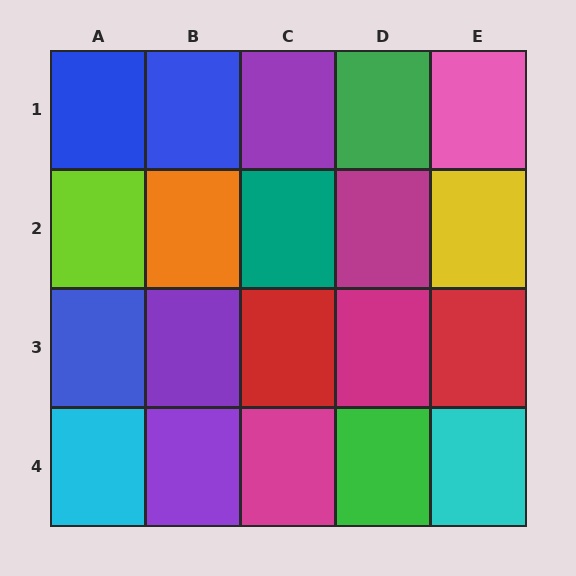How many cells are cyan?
2 cells are cyan.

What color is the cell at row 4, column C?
Magenta.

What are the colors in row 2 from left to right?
Lime, orange, teal, magenta, yellow.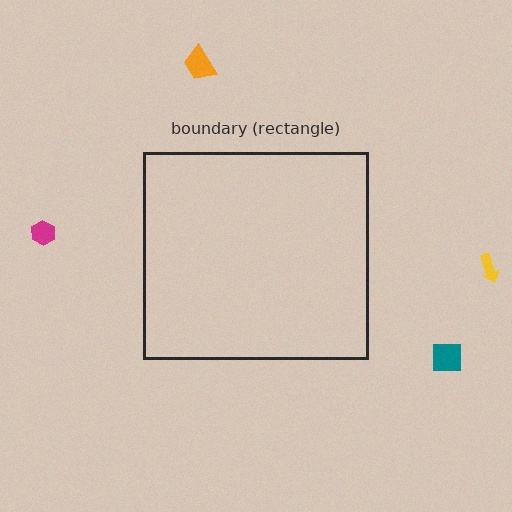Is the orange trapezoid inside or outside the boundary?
Outside.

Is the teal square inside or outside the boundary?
Outside.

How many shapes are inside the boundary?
0 inside, 4 outside.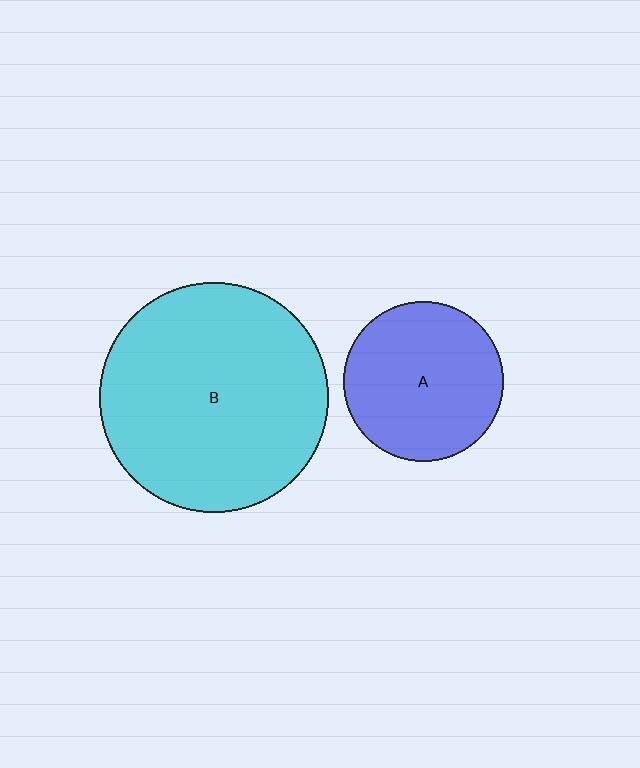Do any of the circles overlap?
No, none of the circles overlap.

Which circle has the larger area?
Circle B (cyan).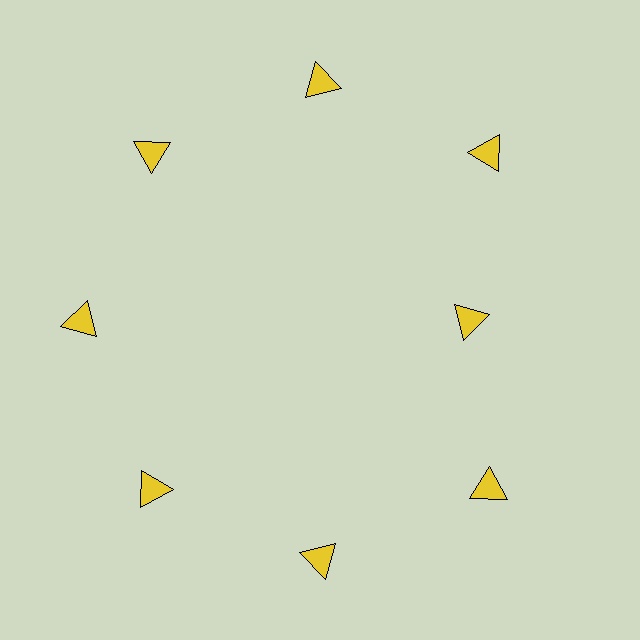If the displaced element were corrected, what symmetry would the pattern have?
It would have 8-fold rotational symmetry — the pattern would map onto itself every 45 degrees.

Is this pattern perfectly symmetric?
No. The 8 yellow triangles are arranged in a ring, but one element near the 3 o'clock position is pulled inward toward the center, breaking the 8-fold rotational symmetry.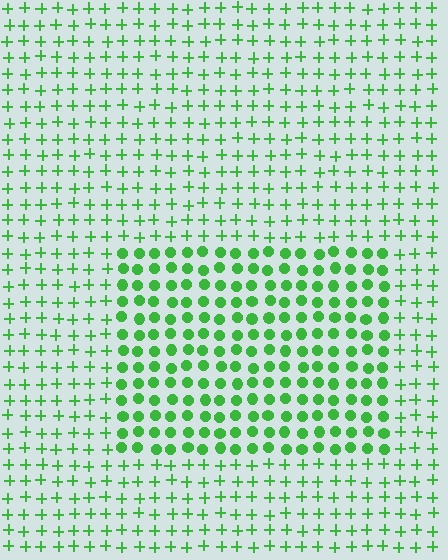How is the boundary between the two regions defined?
The boundary is defined by a change in element shape: circles inside vs. plus signs outside. All elements share the same color and spacing.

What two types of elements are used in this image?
The image uses circles inside the rectangle region and plus signs outside it.